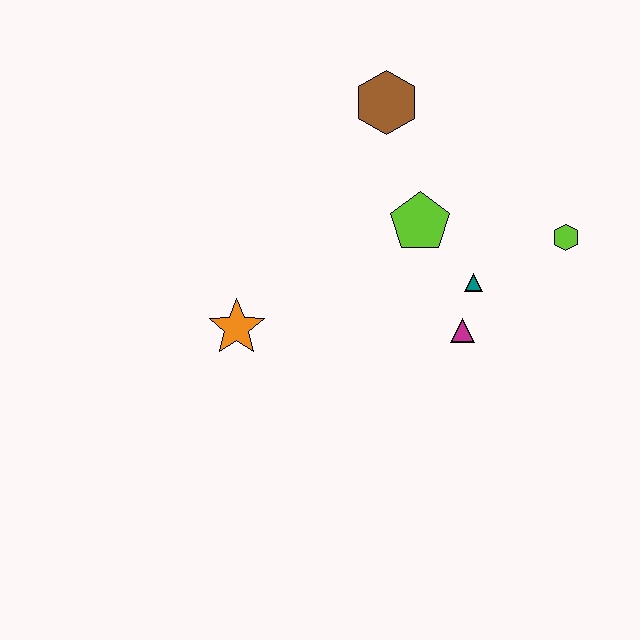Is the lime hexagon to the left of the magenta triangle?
No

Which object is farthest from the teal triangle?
The orange star is farthest from the teal triangle.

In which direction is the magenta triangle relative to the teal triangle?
The magenta triangle is below the teal triangle.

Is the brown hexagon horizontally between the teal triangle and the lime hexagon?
No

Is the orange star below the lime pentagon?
Yes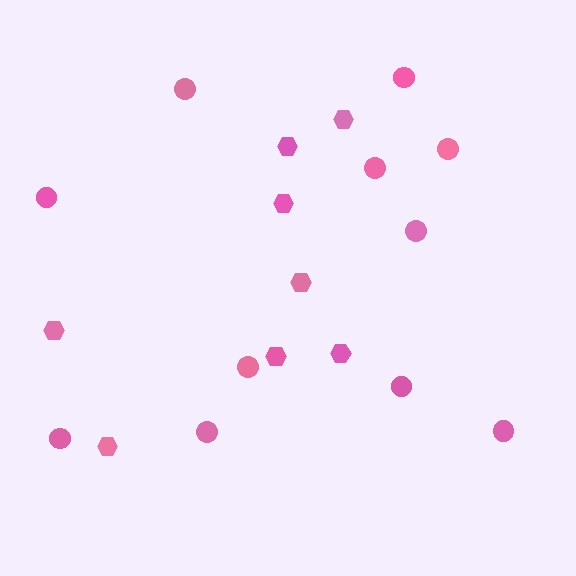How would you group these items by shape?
There are 2 groups: one group of hexagons (8) and one group of circles (11).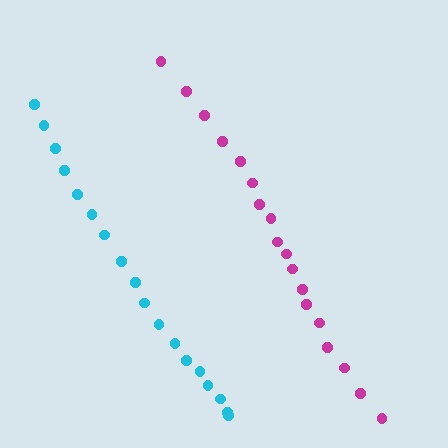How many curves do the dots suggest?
There are 2 distinct paths.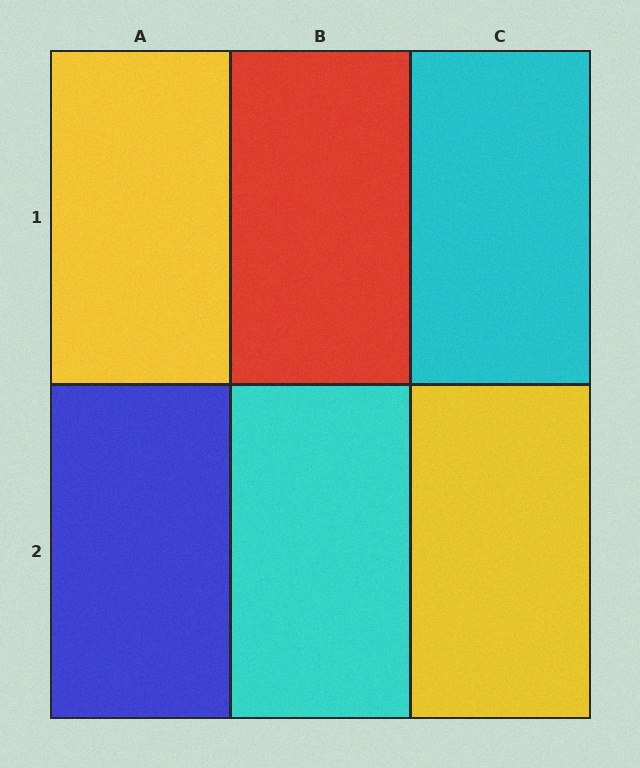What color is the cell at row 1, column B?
Red.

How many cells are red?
1 cell is red.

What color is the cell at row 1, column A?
Yellow.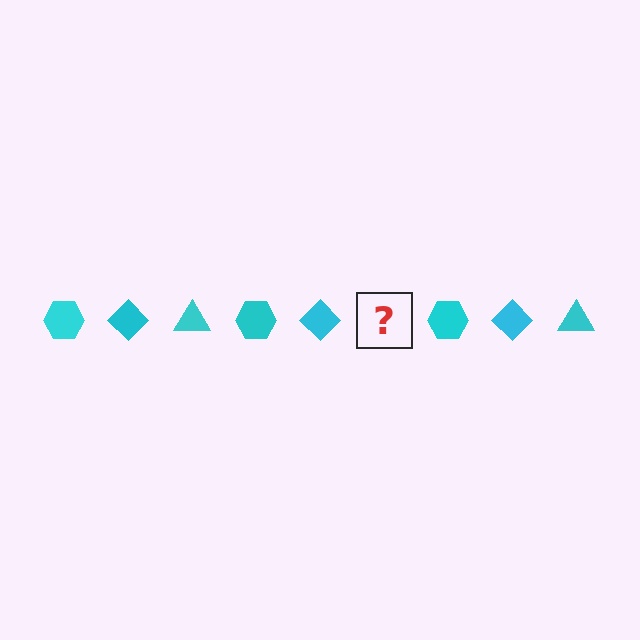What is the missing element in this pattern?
The missing element is a cyan triangle.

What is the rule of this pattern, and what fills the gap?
The rule is that the pattern cycles through hexagon, diamond, triangle shapes in cyan. The gap should be filled with a cyan triangle.